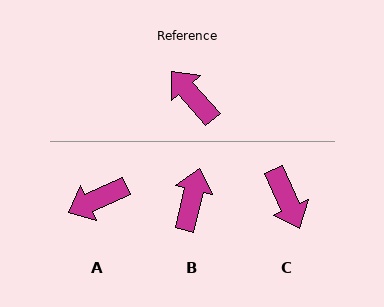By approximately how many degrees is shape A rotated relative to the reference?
Approximately 73 degrees counter-clockwise.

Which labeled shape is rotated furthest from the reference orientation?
C, about 163 degrees away.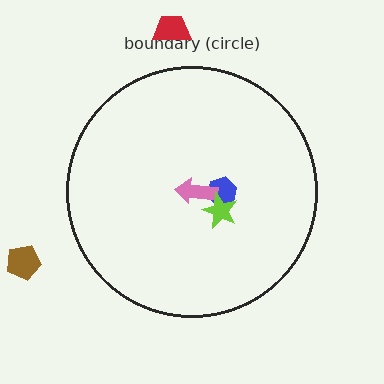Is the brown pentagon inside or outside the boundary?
Outside.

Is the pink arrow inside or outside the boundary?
Inside.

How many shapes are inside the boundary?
3 inside, 2 outside.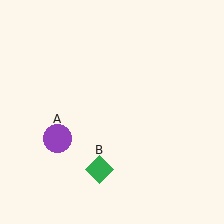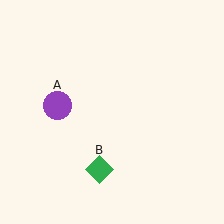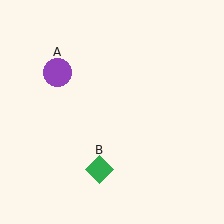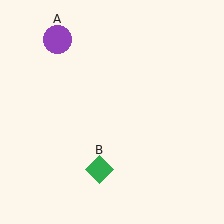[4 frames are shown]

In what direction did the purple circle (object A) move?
The purple circle (object A) moved up.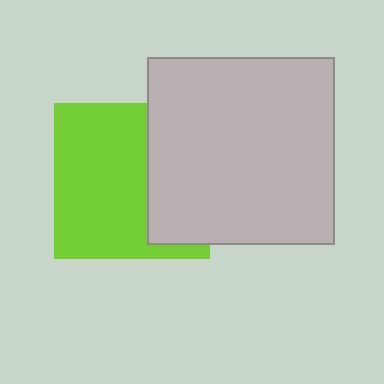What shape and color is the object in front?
The object in front is a light gray square.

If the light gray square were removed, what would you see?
You would see the complete lime square.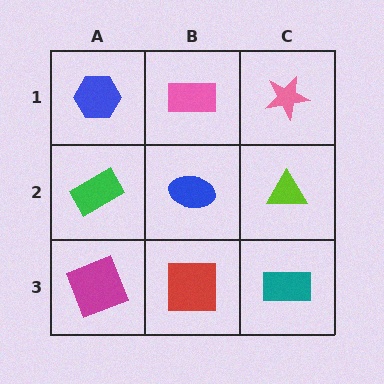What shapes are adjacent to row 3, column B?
A blue ellipse (row 2, column B), a magenta square (row 3, column A), a teal rectangle (row 3, column C).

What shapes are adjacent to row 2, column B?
A pink rectangle (row 1, column B), a red square (row 3, column B), a green rectangle (row 2, column A), a lime triangle (row 2, column C).